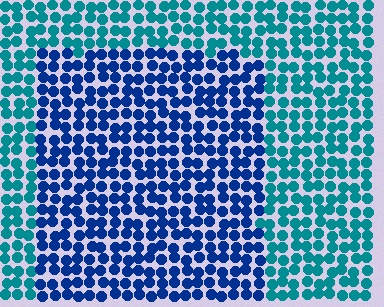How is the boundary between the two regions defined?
The boundary is defined purely by a slight shift in hue (about 39 degrees). Spacing, size, and orientation are identical on both sides.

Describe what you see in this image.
The image is filled with small teal elements in a uniform arrangement. A rectangle-shaped region is visible where the elements are tinted to a slightly different hue, forming a subtle color boundary.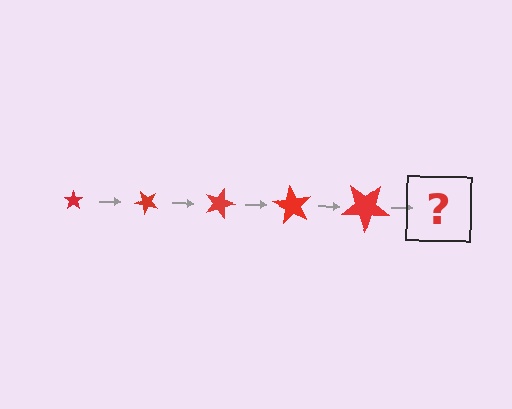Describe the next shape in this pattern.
It should be a star, larger than the previous one and rotated 225 degrees from the start.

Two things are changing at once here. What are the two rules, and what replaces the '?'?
The two rules are that the star grows larger each step and it rotates 45 degrees each step. The '?' should be a star, larger than the previous one and rotated 225 degrees from the start.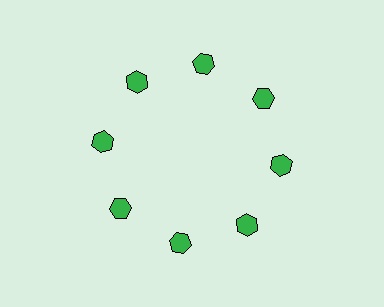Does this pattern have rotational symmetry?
Yes, this pattern has 8-fold rotational symmetry. It looks the same after rotating 45 degrees around the center.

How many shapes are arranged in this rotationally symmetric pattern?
There are 8 shapes, arranged in 8 groups of 1.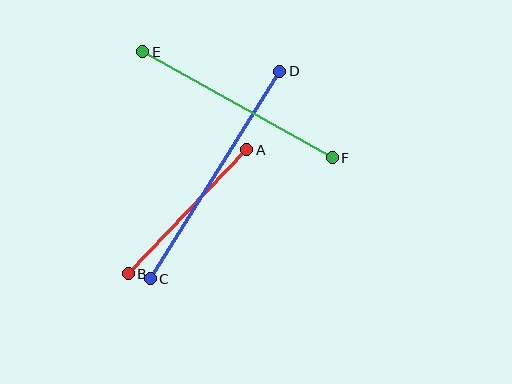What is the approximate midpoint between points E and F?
The midpoint is at approximately (237, 105) pixels.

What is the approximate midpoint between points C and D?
The midpoint is at approximately (215, 175) pixels.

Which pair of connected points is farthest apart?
Points C and D are farthest apart.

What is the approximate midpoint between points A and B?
The midpoint is at approximately (188, 212) pixels.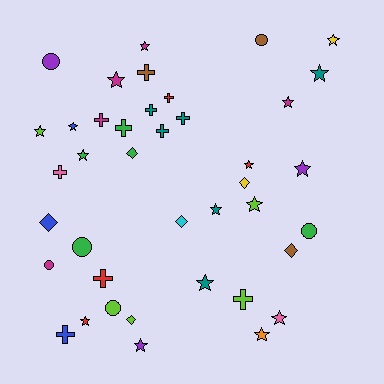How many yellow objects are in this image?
There are 2 yellow objects.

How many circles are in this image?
There are 6 circles.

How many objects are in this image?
There are 40 objects.